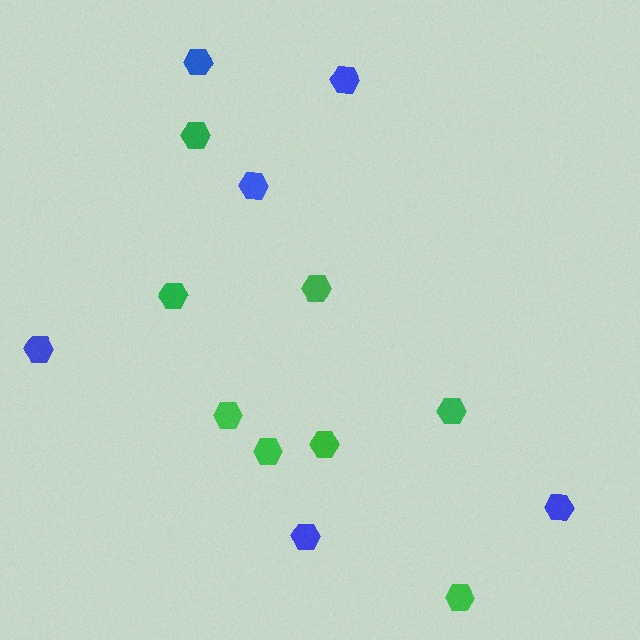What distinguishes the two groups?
There are 2 groups: one group of green hexagons (8) and one group of blue hexagons (6).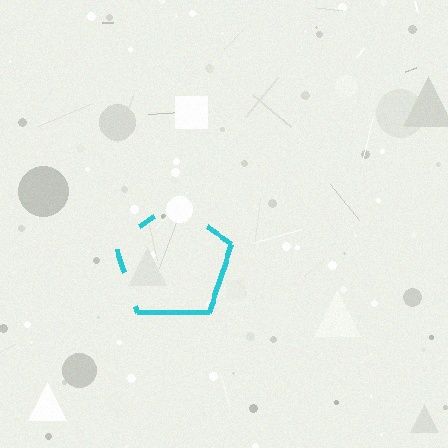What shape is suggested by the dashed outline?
The dashed outline suggests a pentagon.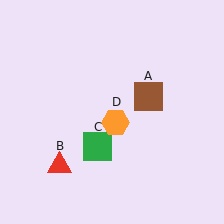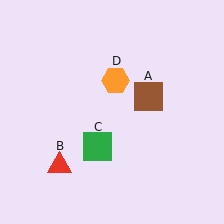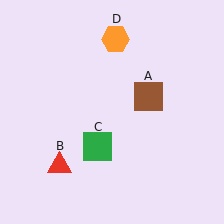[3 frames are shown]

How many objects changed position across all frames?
1 object changed position: orange hexagon (object D).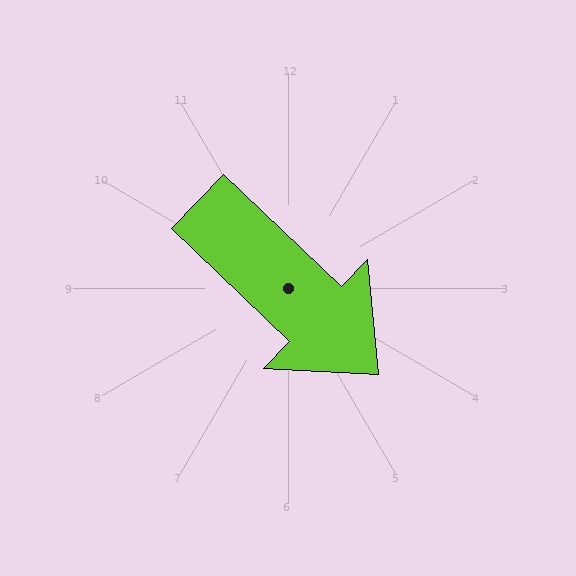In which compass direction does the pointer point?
Southeast.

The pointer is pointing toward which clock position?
Roughly 4 o'clock.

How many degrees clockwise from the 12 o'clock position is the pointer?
Approximately 134 degrees.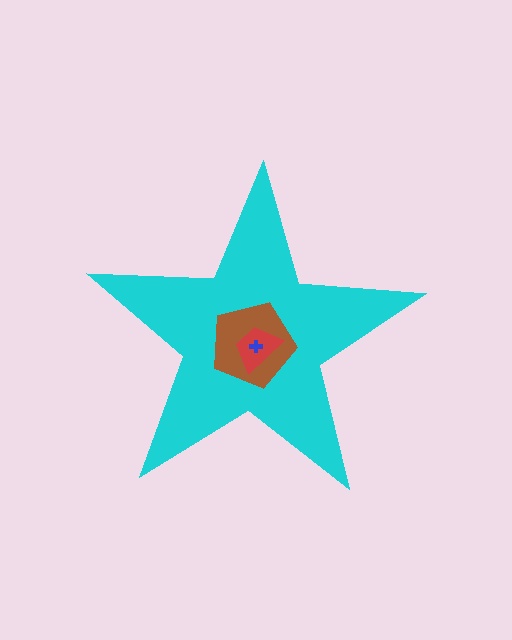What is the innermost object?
The blue cross.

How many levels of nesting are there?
4.